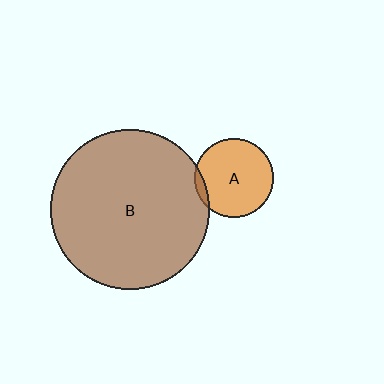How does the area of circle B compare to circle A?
Approximately 4.2 times.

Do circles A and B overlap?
Yes.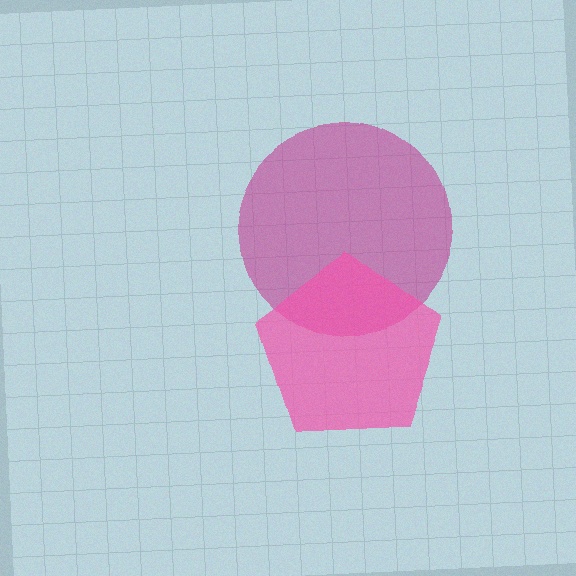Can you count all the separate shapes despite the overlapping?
Yes, there are 2 separate shapes.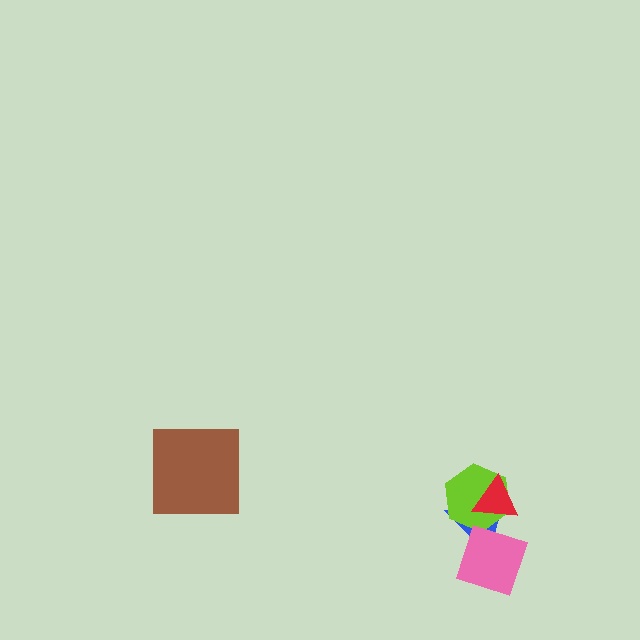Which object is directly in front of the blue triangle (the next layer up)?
The lime hexagon is directly in front of the blue triangle.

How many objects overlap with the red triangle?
2 objects overlap with the red triangle.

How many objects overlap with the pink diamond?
2 objects overlap with the pink diamond.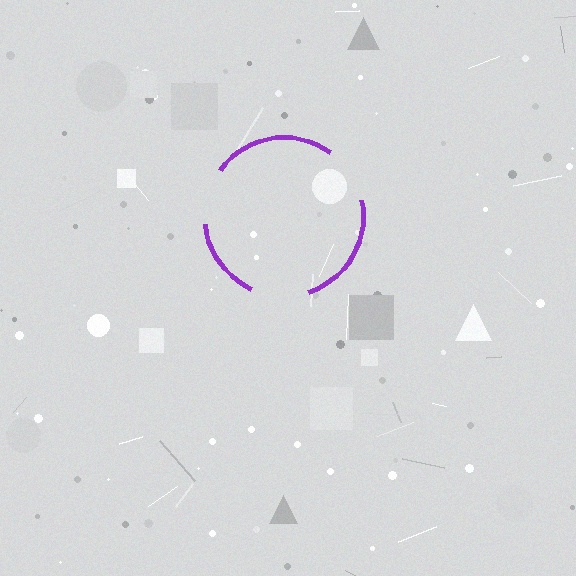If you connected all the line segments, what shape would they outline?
They would outline a circle.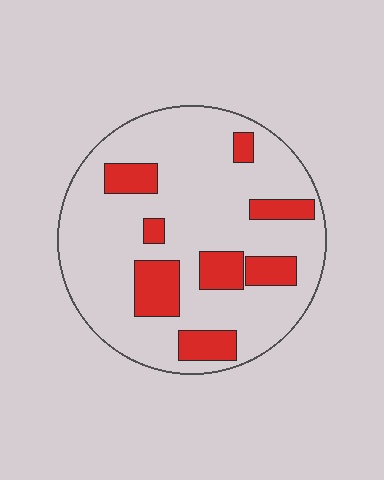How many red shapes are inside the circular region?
8.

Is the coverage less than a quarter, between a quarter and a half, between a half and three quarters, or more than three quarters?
Less than a quarter.